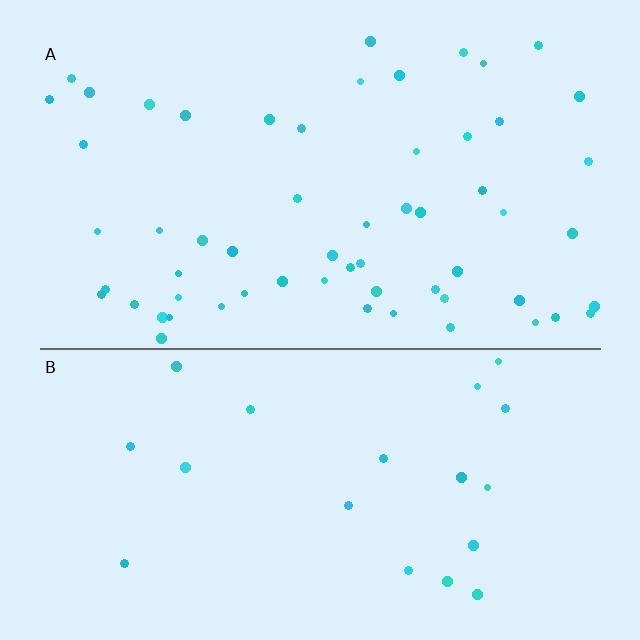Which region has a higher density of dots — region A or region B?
A (the top).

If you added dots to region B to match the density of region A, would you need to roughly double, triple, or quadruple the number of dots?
Approximately triple.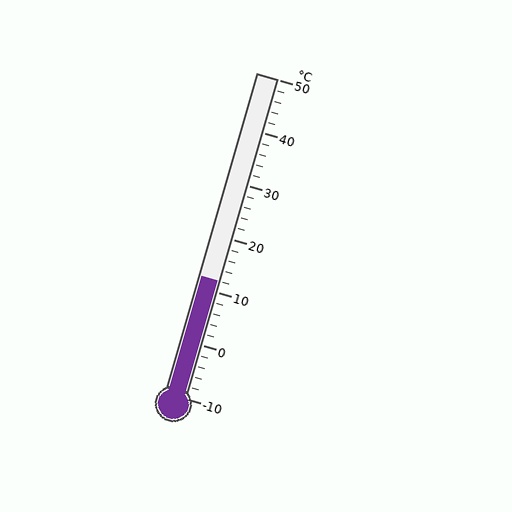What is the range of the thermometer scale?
The thermometer scale ranges from -10°C to 50°C.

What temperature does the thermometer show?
The thermometer shows approximately 12°C.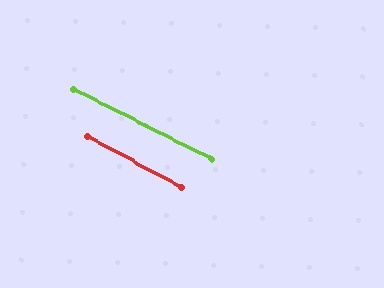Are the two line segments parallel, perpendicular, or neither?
Parallel — their directions differ by only 1.9°.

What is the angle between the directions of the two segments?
Approximately 2 degrees.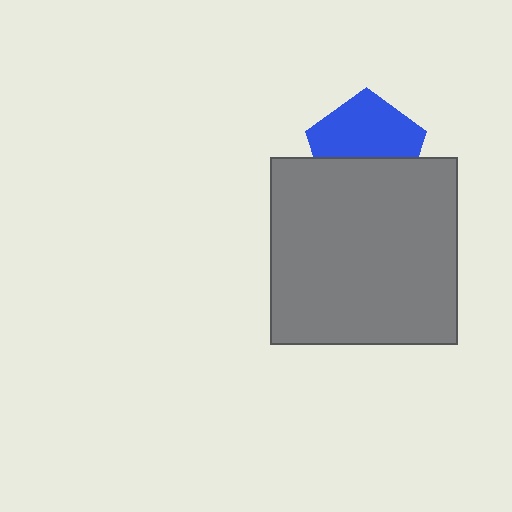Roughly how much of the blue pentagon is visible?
About half of it is visible (roughly 58%).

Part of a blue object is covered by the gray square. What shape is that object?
It is a pentagon.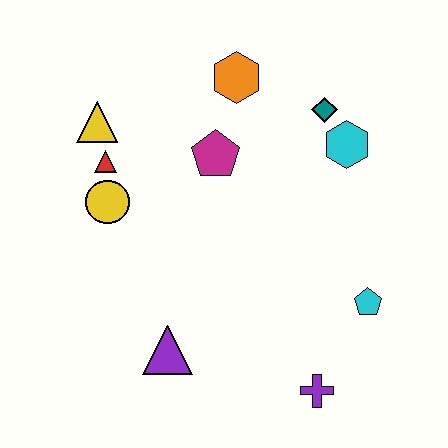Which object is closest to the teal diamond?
The cyan hexagon is closest to the teal diamond.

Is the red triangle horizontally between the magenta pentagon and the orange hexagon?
No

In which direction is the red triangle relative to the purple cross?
The red triangle is above the purple cross.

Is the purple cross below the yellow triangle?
Yes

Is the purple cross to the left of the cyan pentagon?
Yes